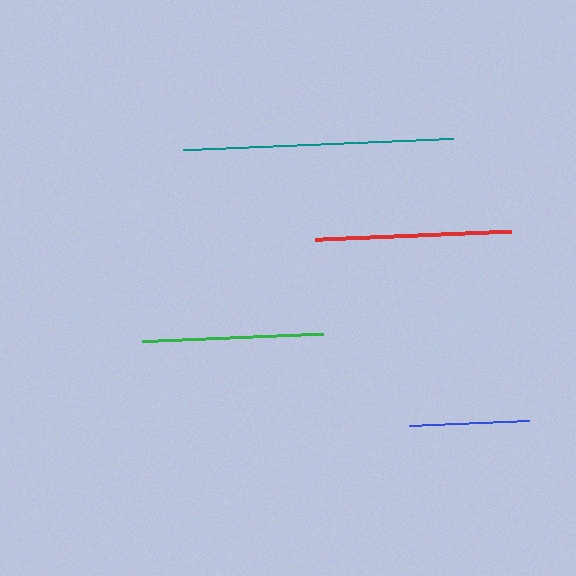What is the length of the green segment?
The green segment is approximately 180 pixels long.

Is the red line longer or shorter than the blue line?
The red line is longer than the blue line.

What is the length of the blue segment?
The blue segment is approximately 119 pixels long.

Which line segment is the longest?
The teal line is the longest at approximately 270 pixels.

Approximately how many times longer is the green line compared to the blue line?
The green line is approximately 1.5 times the length of the blue line.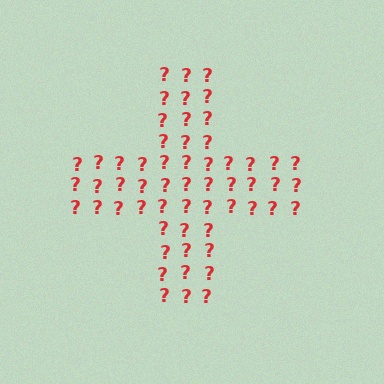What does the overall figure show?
The overall figure shows a cross.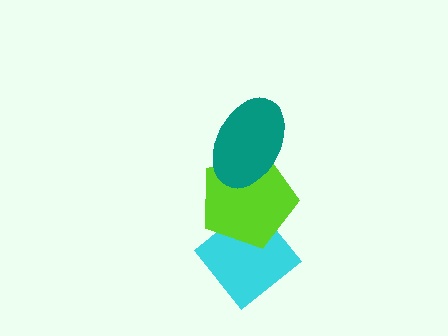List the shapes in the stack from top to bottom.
From top to bottom: the teal ellipse, the lime pentagon, the cyan diamond.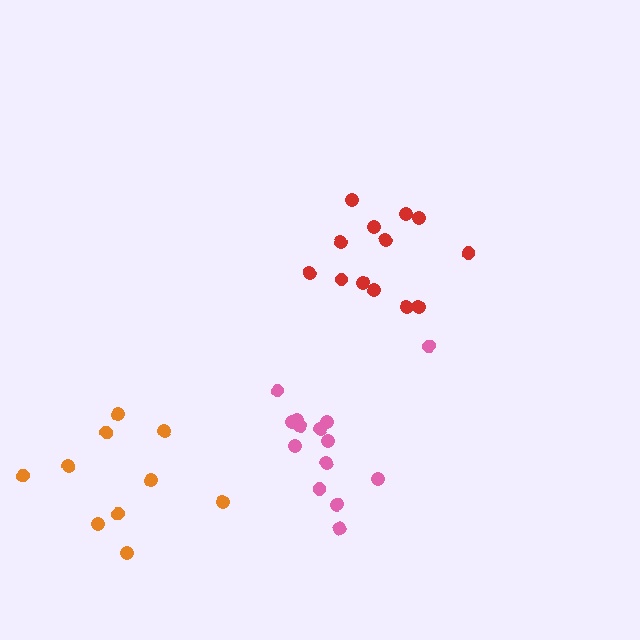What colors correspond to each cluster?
The clusters are colored: pink, red, orange.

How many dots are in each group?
Group 1: 14 dots, Group 2: 13 dots, Group 3: 10 dots (37 total).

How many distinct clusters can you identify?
There are 3 distinct clusters.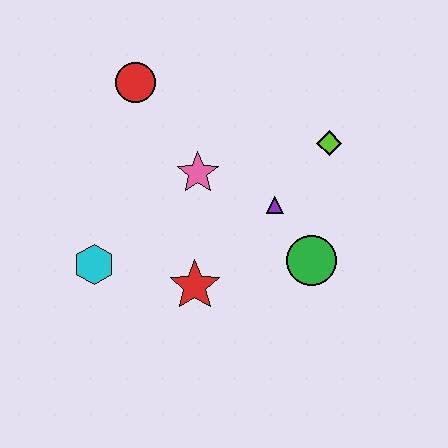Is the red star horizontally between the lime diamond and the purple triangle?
No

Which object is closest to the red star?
The cyan hexagon is closest to the red star.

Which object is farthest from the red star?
The red circle is farthest from the red star.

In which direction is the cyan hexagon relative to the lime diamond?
The cyan hexagon is to the left of the lime diamond.